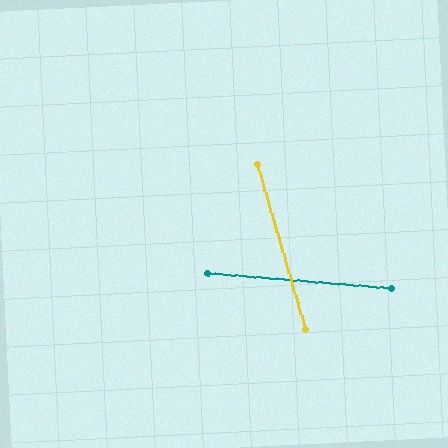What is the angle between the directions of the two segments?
Approximately 69 degrees.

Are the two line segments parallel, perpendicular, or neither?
Neither parallel nor perpendicular — they differ by about 69°.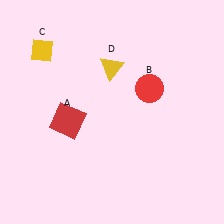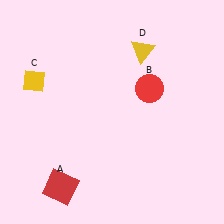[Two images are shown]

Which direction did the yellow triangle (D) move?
The yellow triangle (D) moved right.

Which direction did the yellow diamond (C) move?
The yellow diamond (C) moved down.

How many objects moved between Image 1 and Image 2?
3 objects moved between the two images.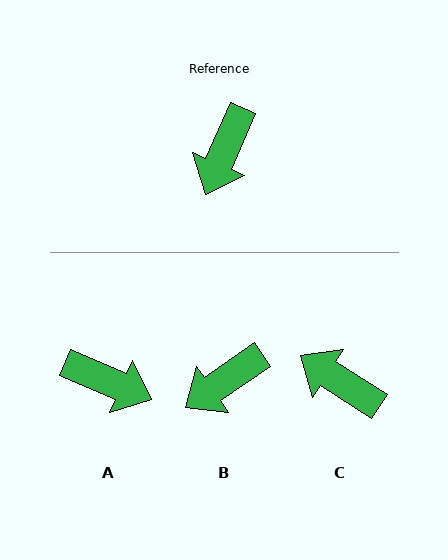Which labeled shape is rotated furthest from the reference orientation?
C, about 99 degrees away.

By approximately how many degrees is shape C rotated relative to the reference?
Approximately 99 degrees clockwise.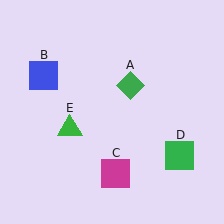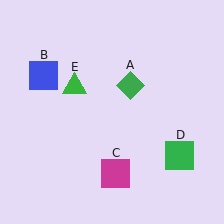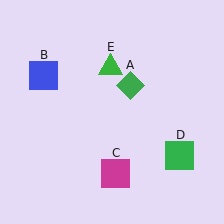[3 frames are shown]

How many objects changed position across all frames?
1 object changed position: green triangle (object E).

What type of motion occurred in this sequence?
The green triangle (object E) rotated clockwise around the center of the scene.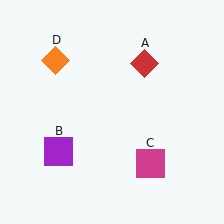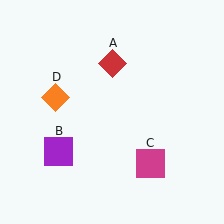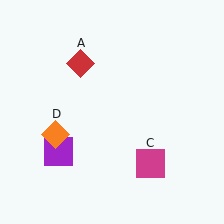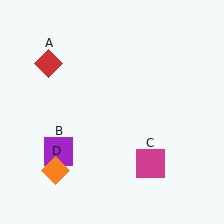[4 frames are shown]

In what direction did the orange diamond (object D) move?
The orange diamond (object D) moved down.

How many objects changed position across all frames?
2 objects changed position: red diamond (object A), orange diamond (object D).